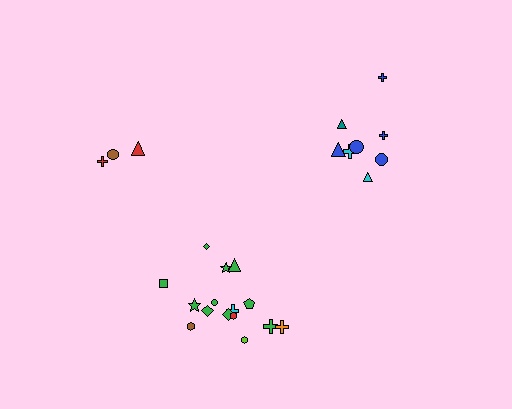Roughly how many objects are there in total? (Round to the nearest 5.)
Roughly 25 objects in total.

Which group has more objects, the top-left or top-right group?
The top-right group.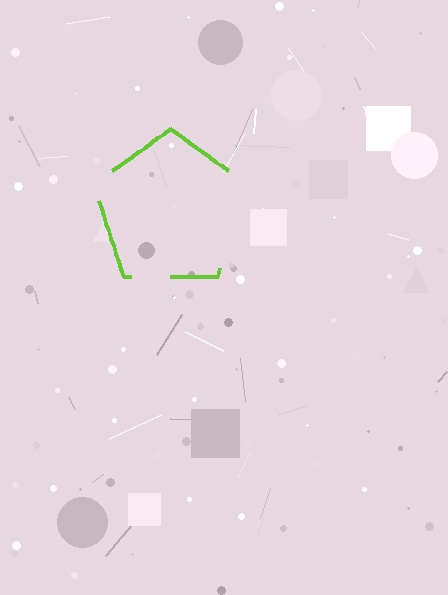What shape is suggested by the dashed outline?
The dashed outline suggests a pentagon.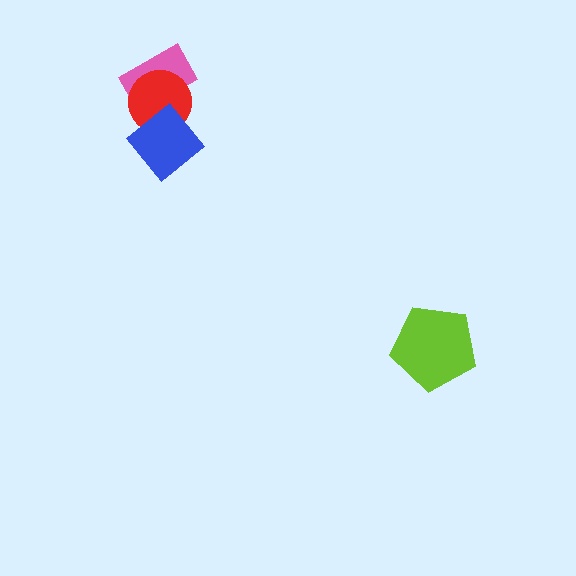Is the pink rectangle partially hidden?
Yes, it is partially covered by another shape.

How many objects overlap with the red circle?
2 objects overlap with the red circle.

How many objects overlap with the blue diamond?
2 objects overlap with the blue diamond.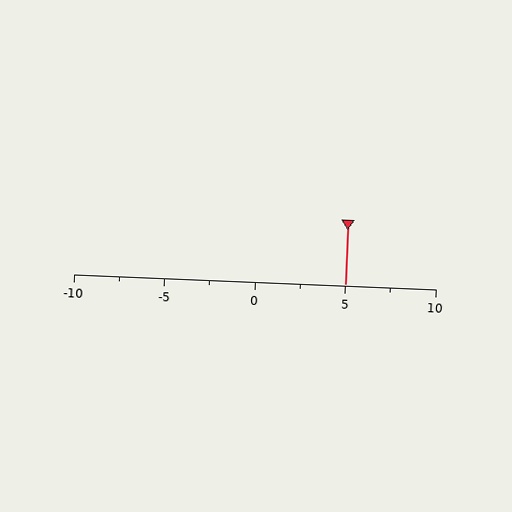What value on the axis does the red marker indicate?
The marker indicates approximately 5.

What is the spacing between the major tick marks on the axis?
The major ticks are spaced 5 apart.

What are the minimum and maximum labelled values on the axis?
The axis runs from -10 to 10.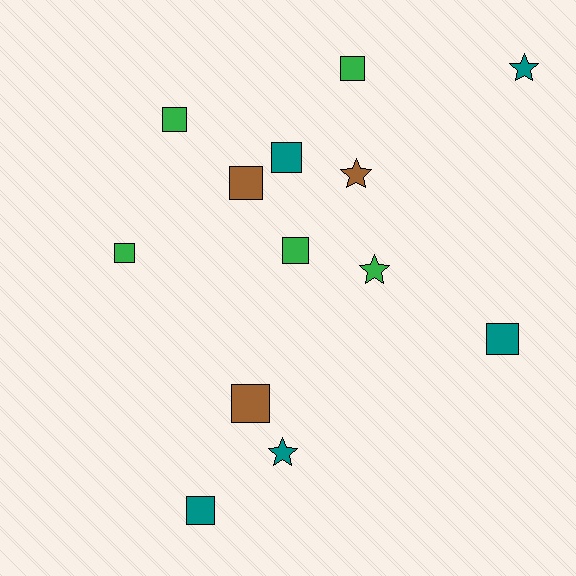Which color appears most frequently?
Green, with 5 objects.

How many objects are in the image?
There are 13 objects.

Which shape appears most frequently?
Square, with 9 objects.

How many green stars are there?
There is 1 green star.